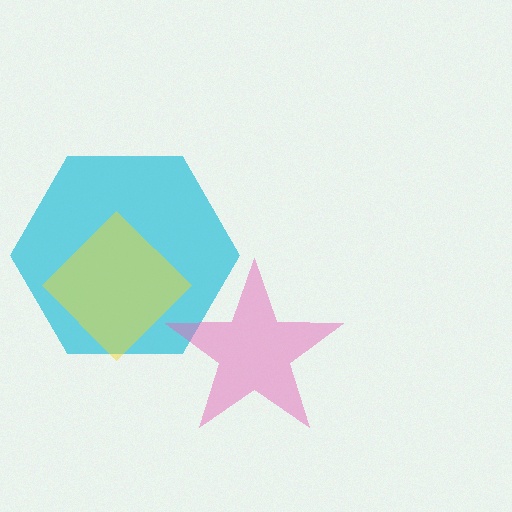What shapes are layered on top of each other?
The layered shapes are: a cyan hexagon, a pink star, a yellow diamond.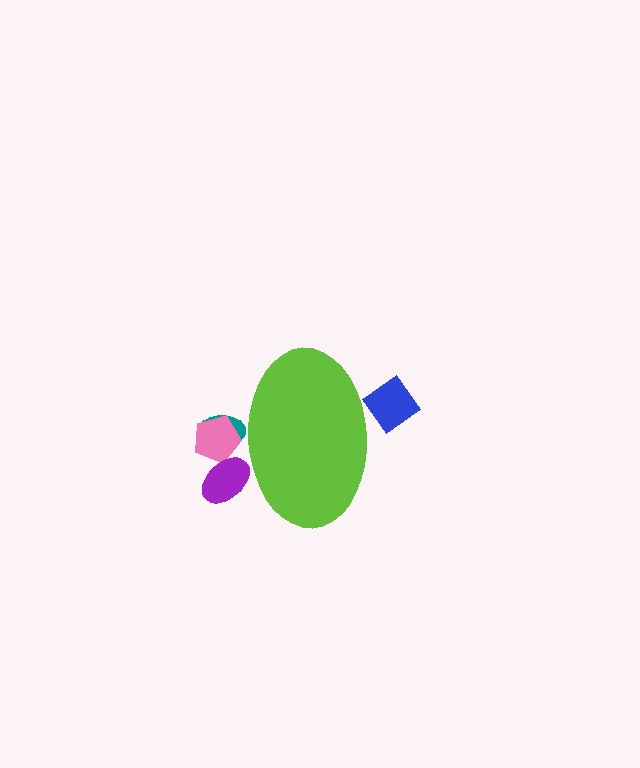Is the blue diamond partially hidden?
Yes, the blue diamond is partially hidden behind the lime ellipse.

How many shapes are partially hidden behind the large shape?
4 shapes are partially hidden.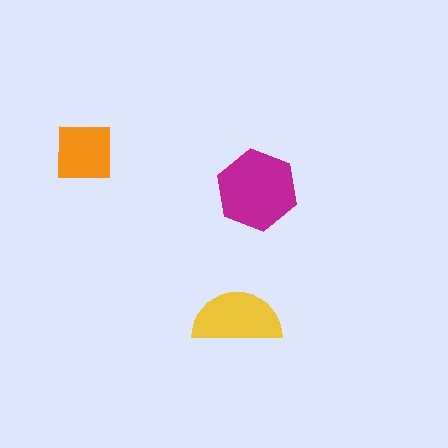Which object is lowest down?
The yellow semicircle is bottommost.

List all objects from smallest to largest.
The orange square, the yellow semicircle, the magenta hexagon.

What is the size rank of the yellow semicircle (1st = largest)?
2nd.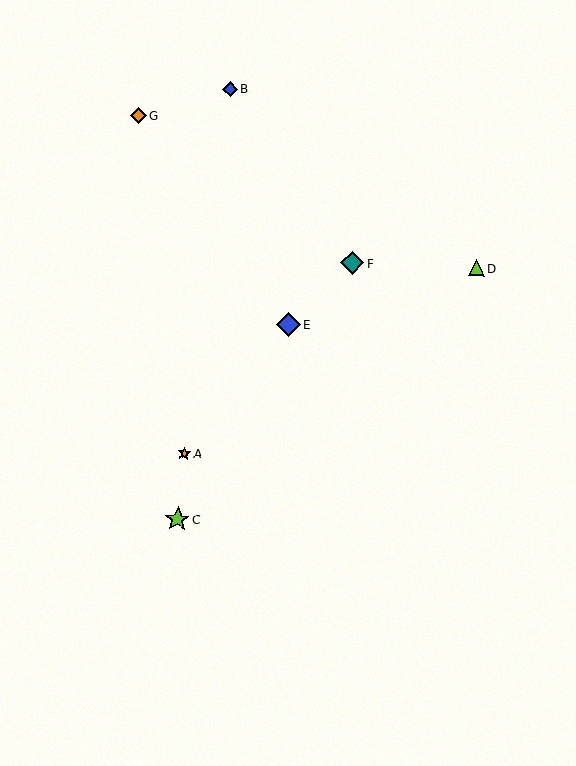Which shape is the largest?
The lime star (labeled C) is the largest.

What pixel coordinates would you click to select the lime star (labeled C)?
Click at (177, 519) to select the lime star C.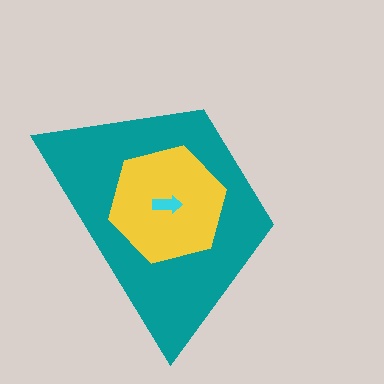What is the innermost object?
The cyan arrow.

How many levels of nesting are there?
3.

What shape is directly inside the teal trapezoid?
The yellow hexagon.